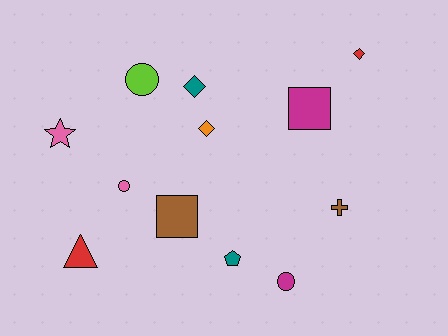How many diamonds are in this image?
There are 3 diamonds.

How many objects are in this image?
There are 12 objects.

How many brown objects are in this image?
There are 2 brown objects.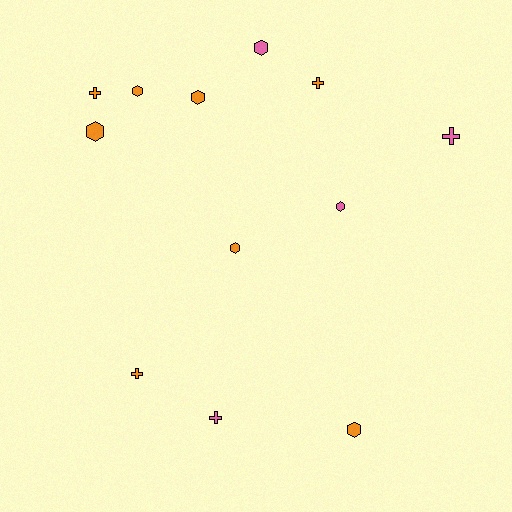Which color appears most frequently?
Orange, with 8 objects.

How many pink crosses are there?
There are 2 pink crosses.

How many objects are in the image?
There are 12 objects.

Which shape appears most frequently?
Hexagon, with 7 objects.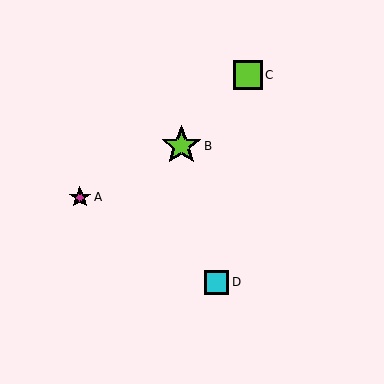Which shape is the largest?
The lime star (labeled B) is the largest.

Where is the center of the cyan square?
The center of the cyan square is at (217, 282).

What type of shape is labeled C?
Shape C is a lime square.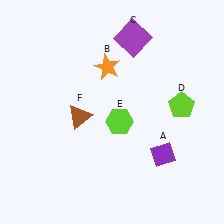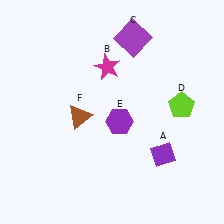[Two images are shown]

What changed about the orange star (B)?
In Image 1, B is orange. In Image 2, it changed to magenta.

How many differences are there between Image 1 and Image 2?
There are 2 differences between the two images.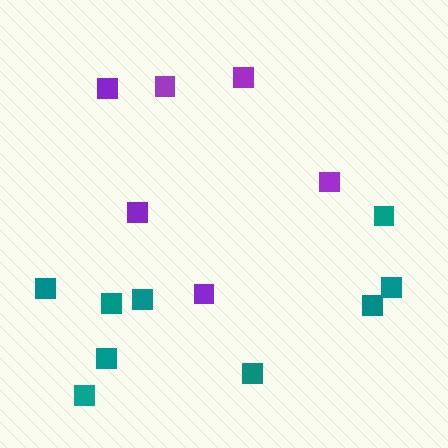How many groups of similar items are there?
There are 2 groups: one group of teal squares (9) and one group of purple squares (6).